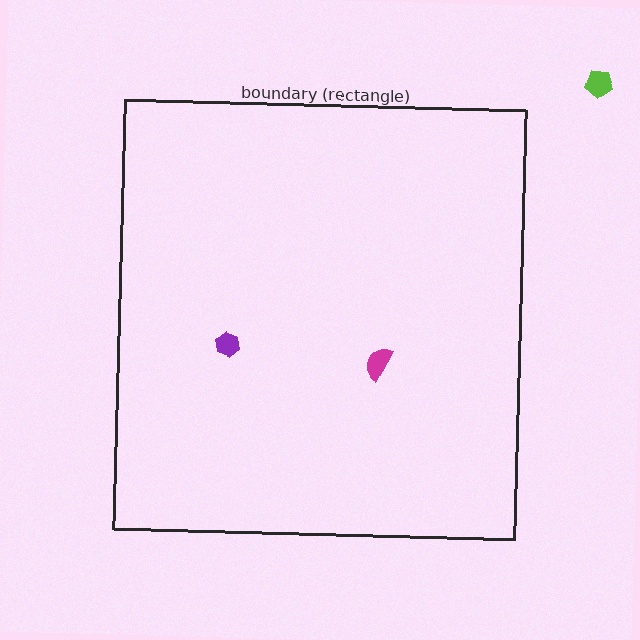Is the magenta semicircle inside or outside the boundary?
Inside.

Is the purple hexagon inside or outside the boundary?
Inside.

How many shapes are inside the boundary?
2 inside, 1 outside.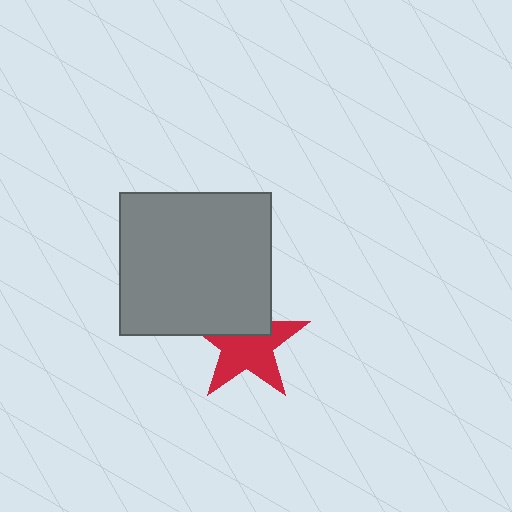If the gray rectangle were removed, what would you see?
You would see the complete red star.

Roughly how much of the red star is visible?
About half of it is visible (roughly 64%).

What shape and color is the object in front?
The object in front is a gray rectangle.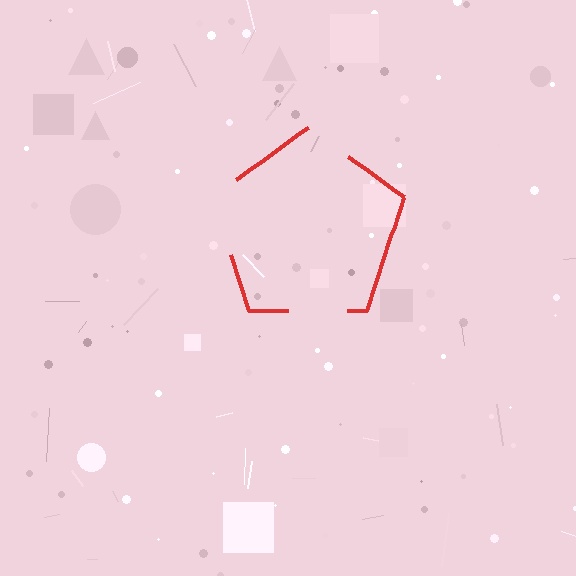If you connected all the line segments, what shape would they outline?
They would outline a pentagon.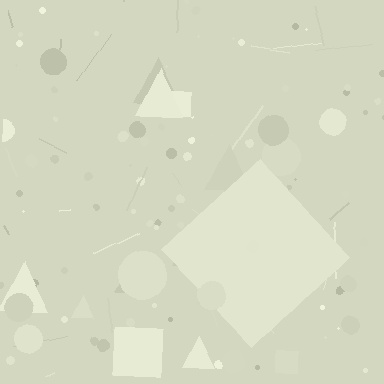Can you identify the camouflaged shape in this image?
The camouflaged shape is a diamond.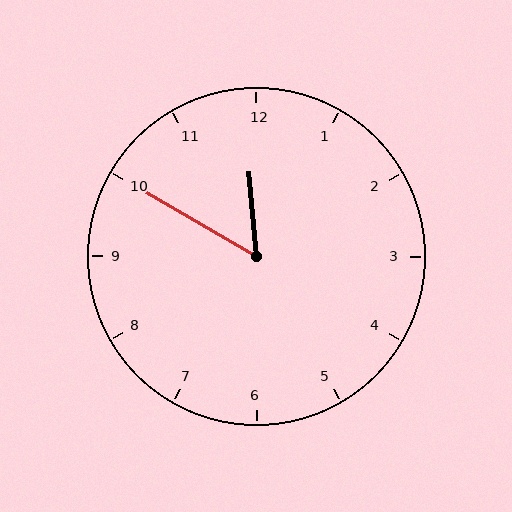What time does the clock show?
11:50.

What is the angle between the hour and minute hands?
Approximately 55 degrees.